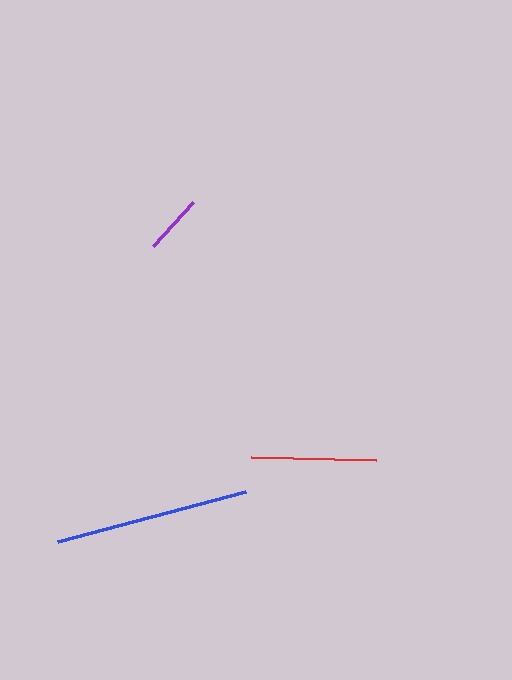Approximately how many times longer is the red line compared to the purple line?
The red line is approximately 2.1 times the length of the purple line.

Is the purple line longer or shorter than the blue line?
The blue line is longer than the purple line.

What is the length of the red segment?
The red segment is approximately 125 pixels long.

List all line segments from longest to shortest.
From longest to shortest: blue, red, purple.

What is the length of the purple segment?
The purple segment is approximately 60 pixels long.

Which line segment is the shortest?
The purple line is the shortest at approximately 60 pixels.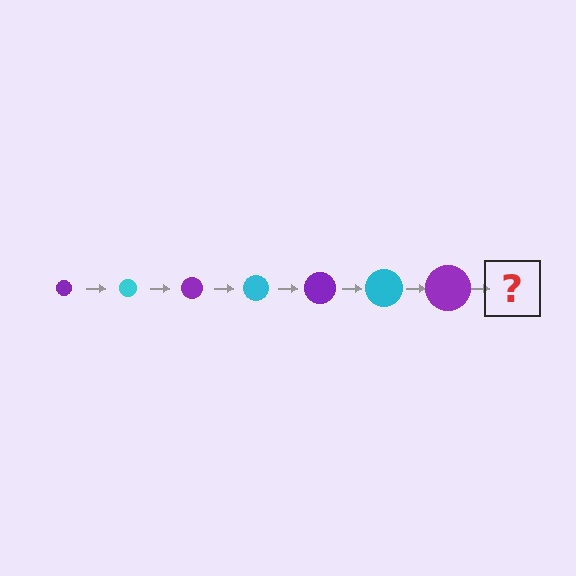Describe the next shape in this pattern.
It should be a cyan circle, larger than the previous one.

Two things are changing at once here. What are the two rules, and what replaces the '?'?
The two rules are that the circle grows larger each step and the color cycles through purple and cyan. The '?' should be a cyan circle, larger than the previous one.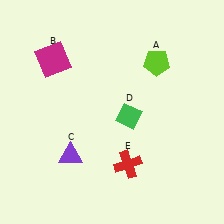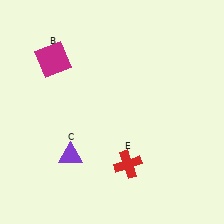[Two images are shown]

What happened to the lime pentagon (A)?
The lime pentagon (A) was removed in Image 2. It was in the top-right area of Image 1.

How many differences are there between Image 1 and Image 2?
There are 2 differences between the two images.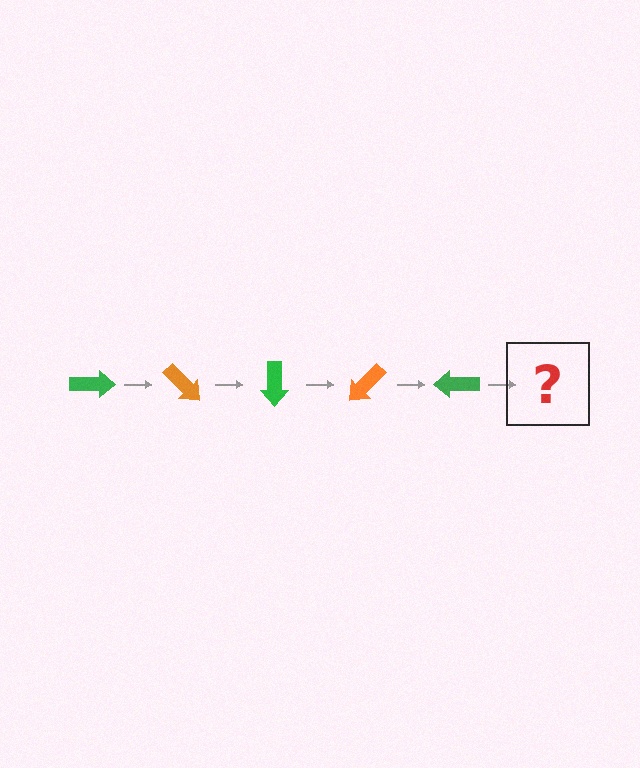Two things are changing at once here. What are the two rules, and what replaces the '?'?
The two rules are that it rotates 45 degrees each step and the color cycles through green and orange. The '?' should be an orange arrow, rotated 225 degrees from the start.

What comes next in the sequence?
The next element should be an orange arrow, rotated 225 degrees from the start.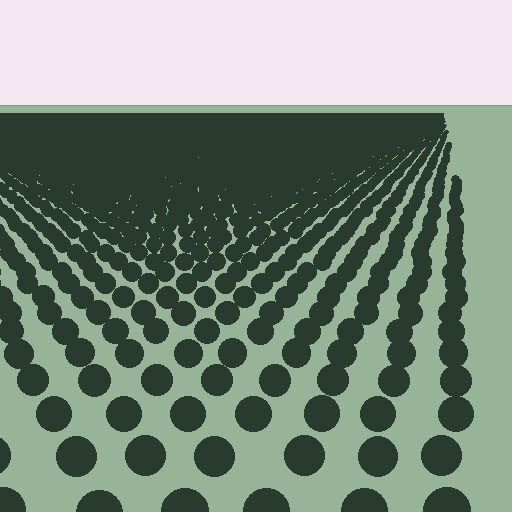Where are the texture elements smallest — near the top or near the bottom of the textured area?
Near the top.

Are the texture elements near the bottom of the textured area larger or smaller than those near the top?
Larger. Near the bottom, elements are closer to the viewer and appear at a bigger on-screen size.